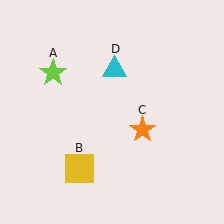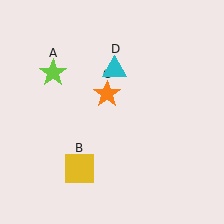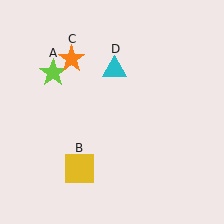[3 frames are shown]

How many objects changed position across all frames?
1 object changed position: orange star (object C).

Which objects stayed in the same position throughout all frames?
Lime star (object A) and yellow square (object B) and cyan triangle (object D) remained stationary.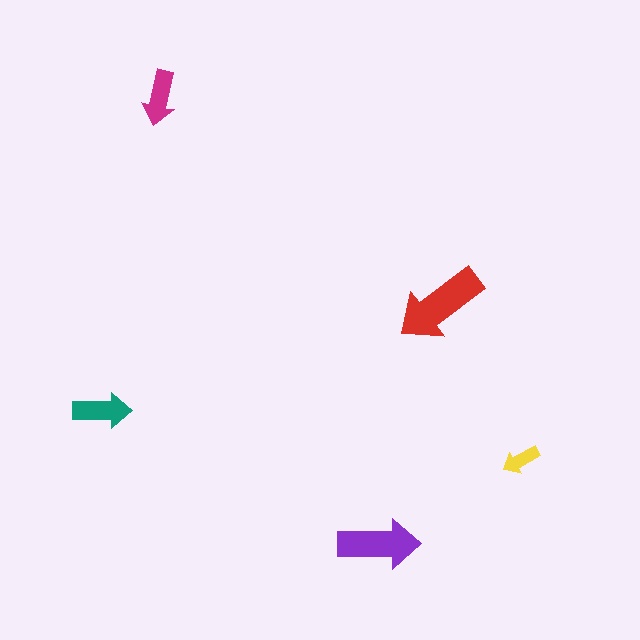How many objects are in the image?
There are 5 objects in the image.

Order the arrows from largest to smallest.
the red one, the purple one, the teal one, the magenta one, the yellow one.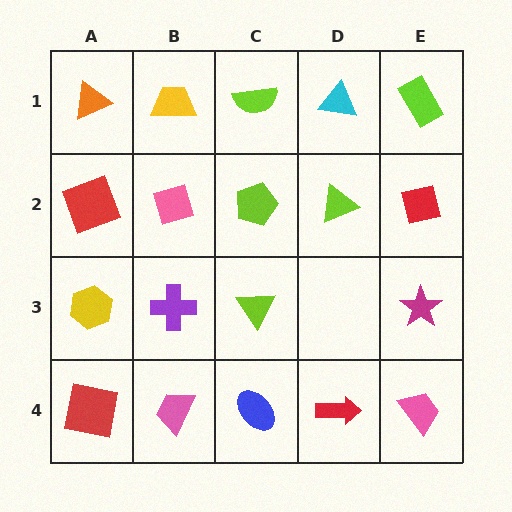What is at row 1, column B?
A yellow trapezoid.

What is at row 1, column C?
A lime semicircle.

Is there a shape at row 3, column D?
No, that cell is empty.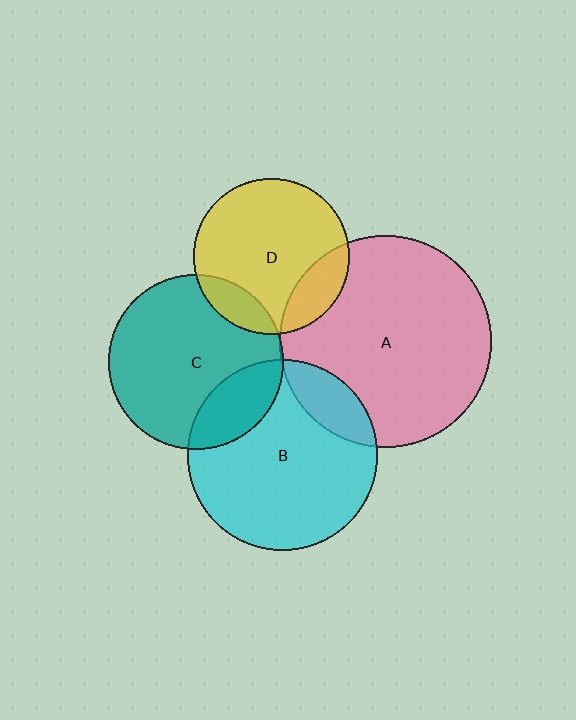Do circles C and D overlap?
Yes.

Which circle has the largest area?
Circle A (pink).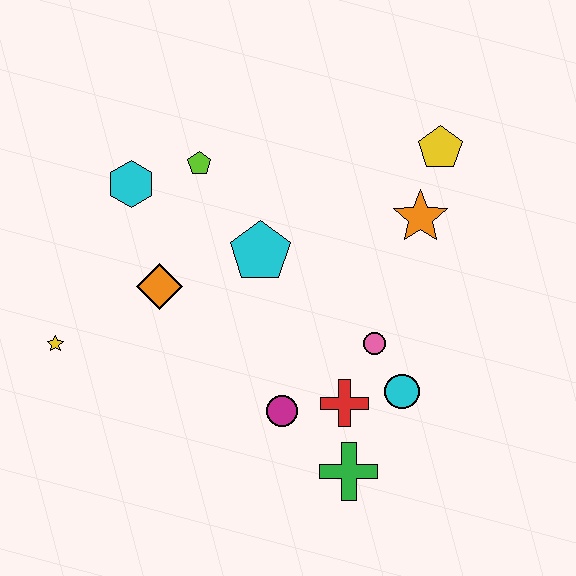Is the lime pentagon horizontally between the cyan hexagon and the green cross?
Yes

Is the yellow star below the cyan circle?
No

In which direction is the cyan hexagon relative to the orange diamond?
The cyan hexagon is above the orange diamond.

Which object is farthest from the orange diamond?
The yellow pentagon is farthest from the orange diamond.